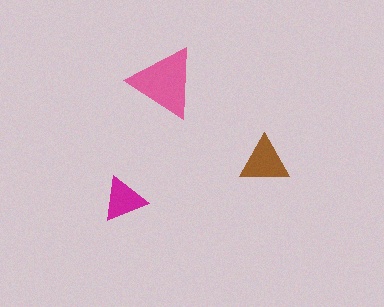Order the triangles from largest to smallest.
the pink one, the brown one, the magenta one.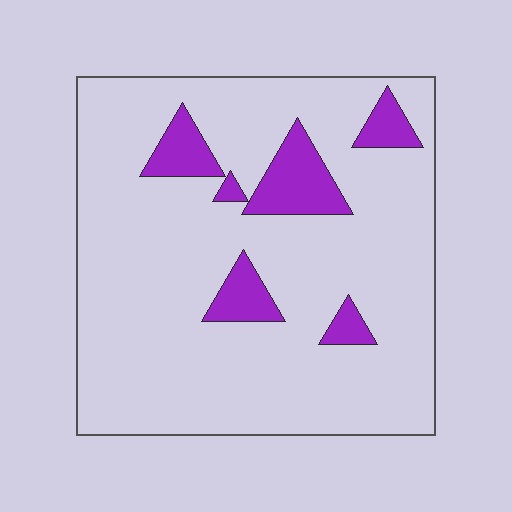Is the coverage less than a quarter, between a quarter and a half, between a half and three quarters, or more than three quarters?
Less than a quarter.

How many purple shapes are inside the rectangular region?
6.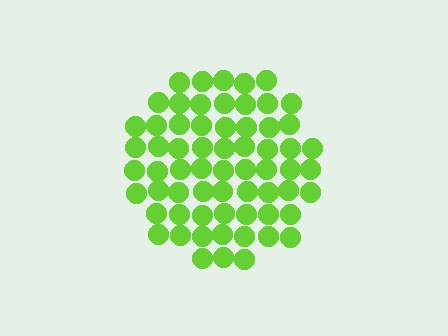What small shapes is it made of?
It is made of small circles.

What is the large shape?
The large shape is a circle.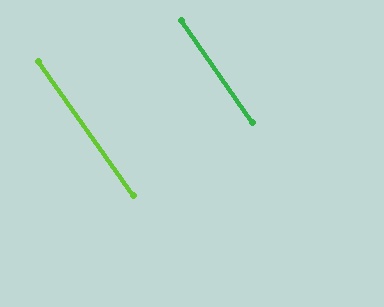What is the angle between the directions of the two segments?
Approximately 1 degree.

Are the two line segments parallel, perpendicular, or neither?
Parallel — their directions differ by only 0.7°.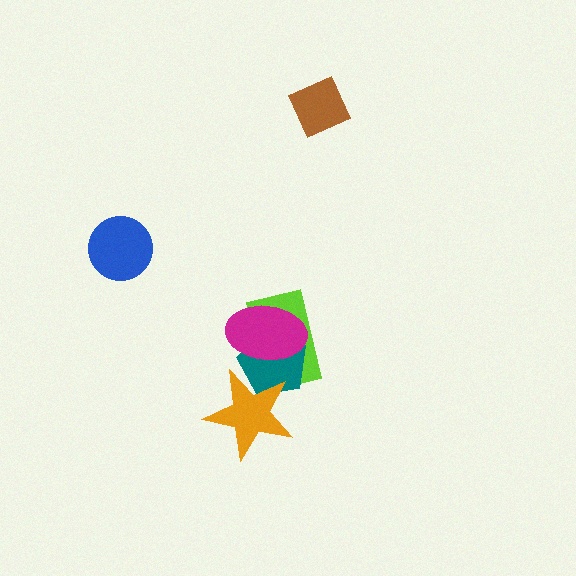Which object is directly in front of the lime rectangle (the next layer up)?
The teal pentagon is directly in front of the lime rectangle.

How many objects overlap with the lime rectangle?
3 objects overlap with the lime rectangle.